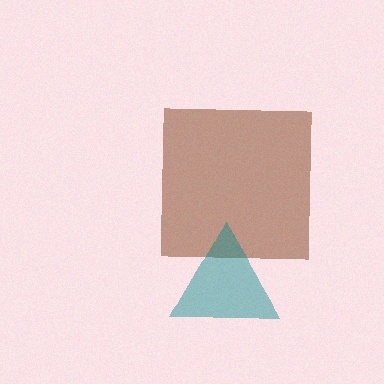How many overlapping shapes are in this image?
There are 2 overlapping shapes in the image.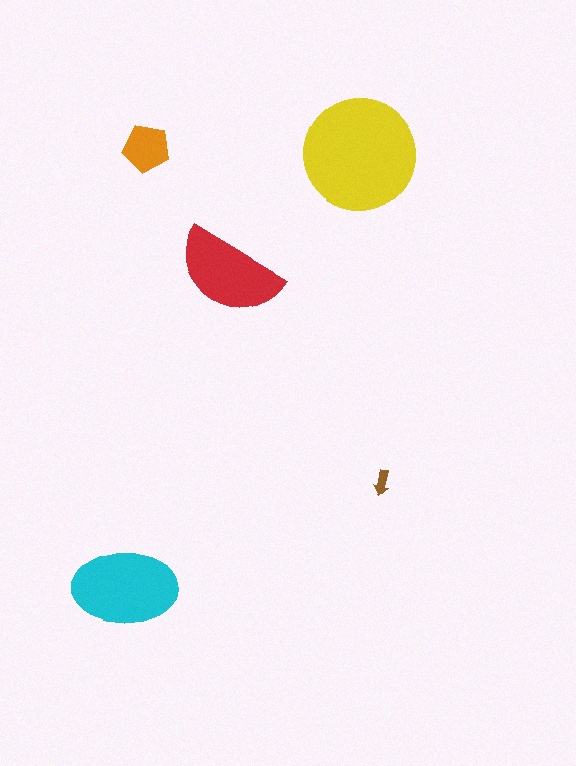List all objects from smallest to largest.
The brown arrow, the orange pentagon, the red semicircle, the cyan ellipse, the yellow circle.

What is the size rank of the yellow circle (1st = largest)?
1st.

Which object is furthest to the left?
The cyan ellipse is leftmost.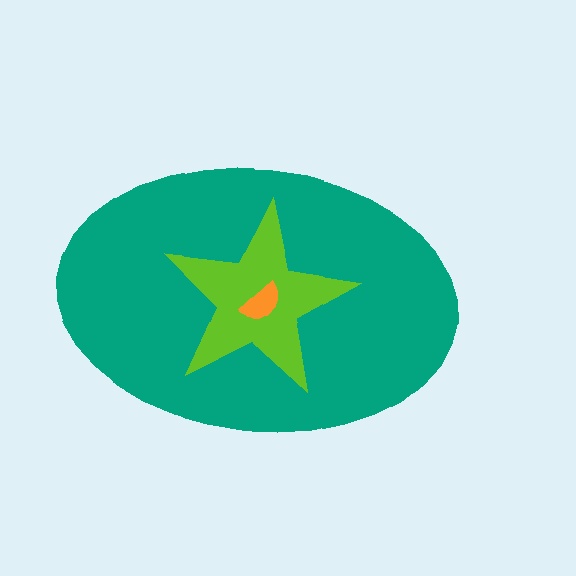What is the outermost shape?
The teal ellipse.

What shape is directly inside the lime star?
The orange semicircle.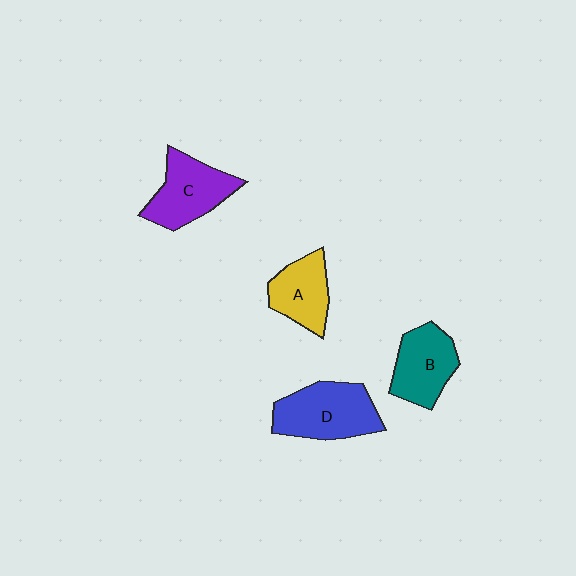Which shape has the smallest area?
Shape A (yellow).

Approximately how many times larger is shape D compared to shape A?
Approximately 1.4 times.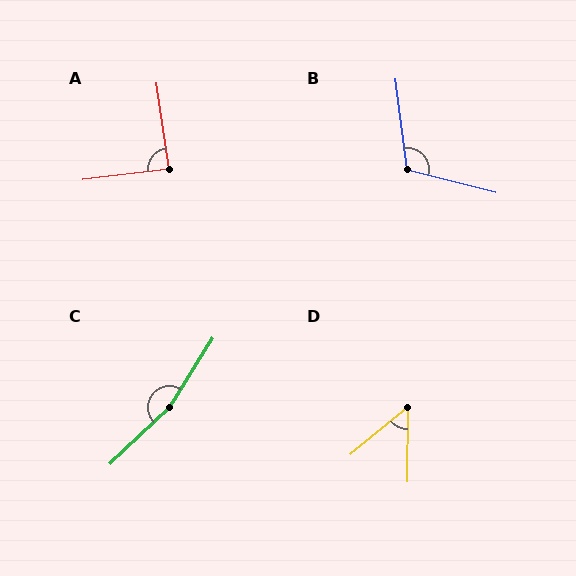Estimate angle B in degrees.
Approximately 111 degrees.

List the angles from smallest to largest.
D (50°), A (89°), B (111°), C (166°).